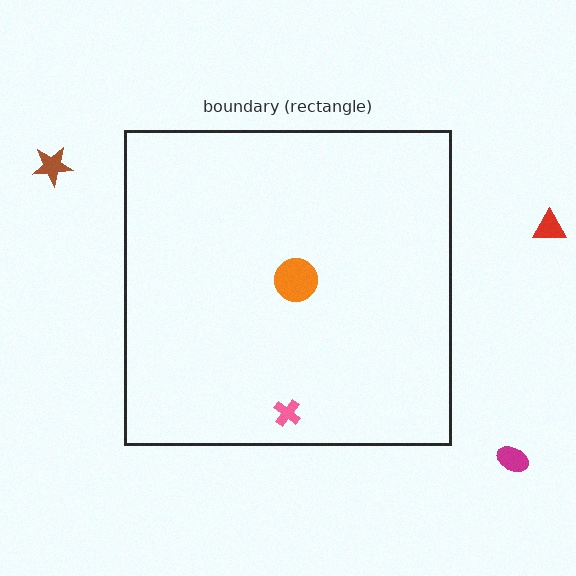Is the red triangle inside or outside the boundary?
Outside.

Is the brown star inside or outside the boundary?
Outside.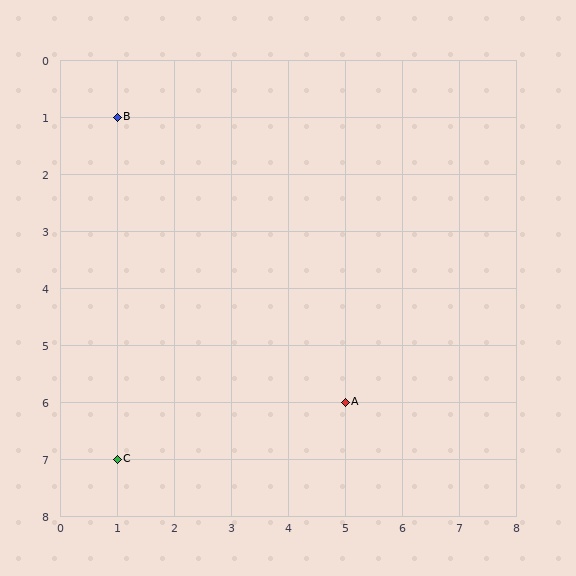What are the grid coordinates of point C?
Point C is at grid coordinates (1, 7).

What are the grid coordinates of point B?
Point B is at grid coordinates (1, 1).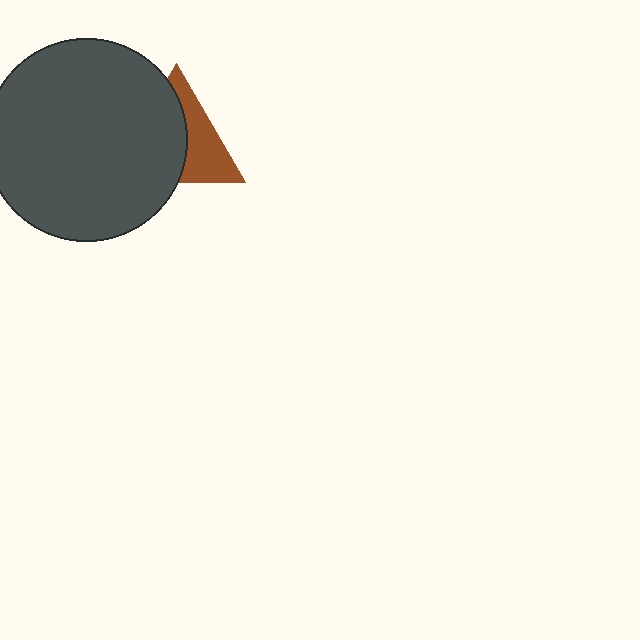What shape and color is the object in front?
The object in front is a dark gray circle.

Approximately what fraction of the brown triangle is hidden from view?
Roughly 57% of the brown triangle is hidden behind the dark gray circle.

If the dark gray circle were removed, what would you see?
You would see the complete brown triangle.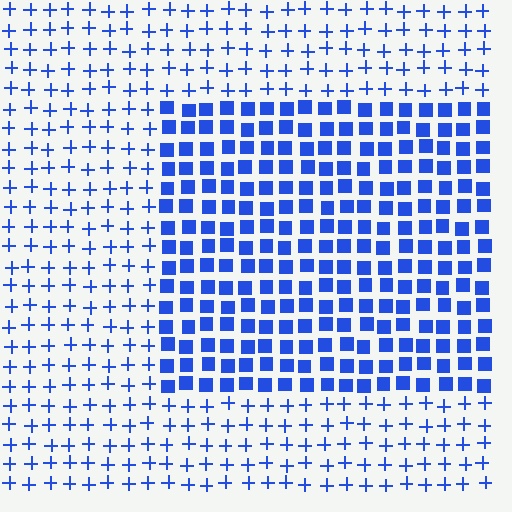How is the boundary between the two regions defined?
The boundary is defined by a change in element shape: squares inside vs. plus signs outside. All elements share the same color and spacing.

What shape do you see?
I see a rectangle.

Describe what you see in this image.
The image is filled with small blue elements arranged in a uniform grid. A rectangle-shaped region contains squares, while the surrounding area contains plus signs. The boundary is defined purely by the change in element shape.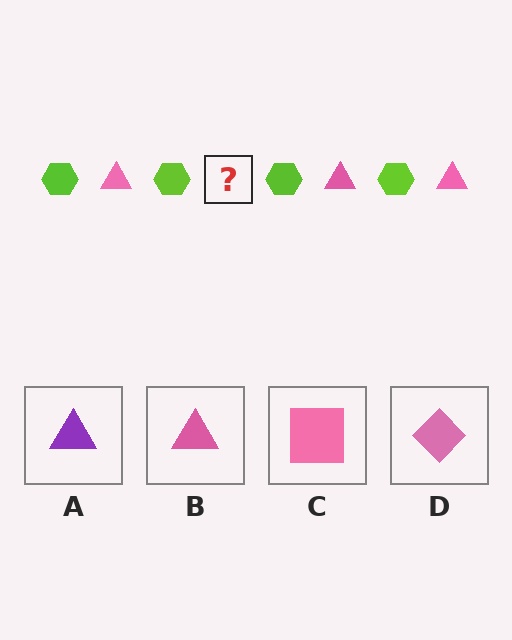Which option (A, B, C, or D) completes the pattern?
B.